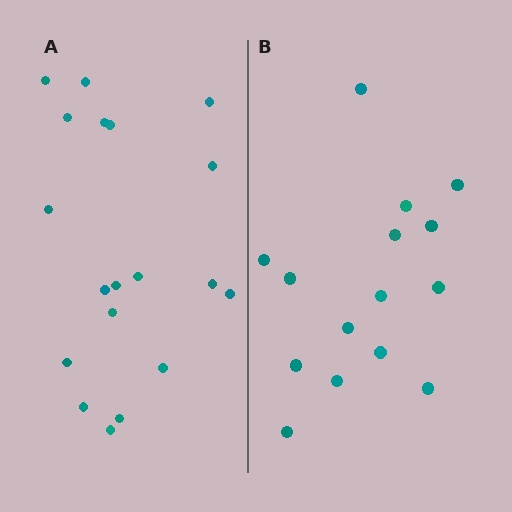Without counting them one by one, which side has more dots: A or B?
Region A (the left region) has more dots.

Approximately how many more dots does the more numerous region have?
Region A has about 4 more dots than region B.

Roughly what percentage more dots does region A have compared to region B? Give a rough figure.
About 25% more.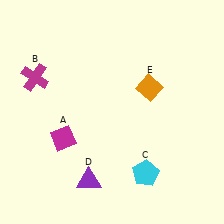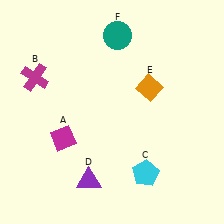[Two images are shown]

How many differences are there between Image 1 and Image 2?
There is 1 difference between the two images.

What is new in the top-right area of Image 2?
A teal circle (F) was added in the top-right area of Image 2.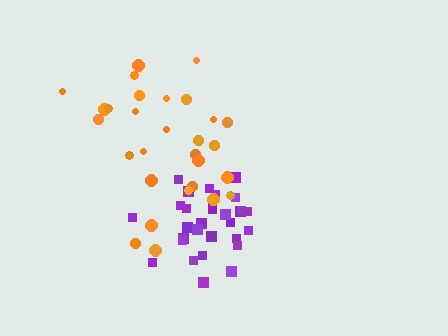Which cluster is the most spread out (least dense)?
Orange.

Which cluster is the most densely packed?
Purple.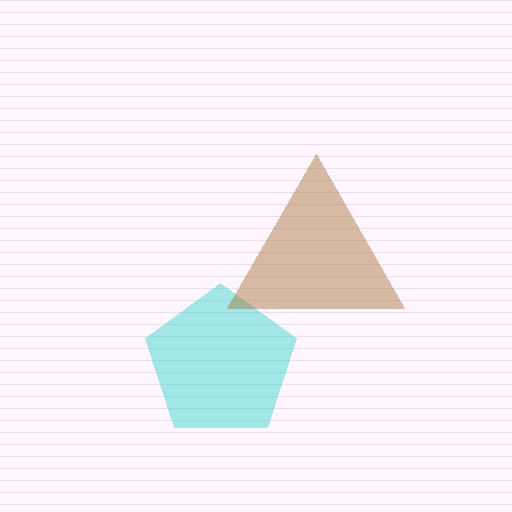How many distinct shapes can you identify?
There are 2 distinct shapes: a cyan pentagon, a brown triangle.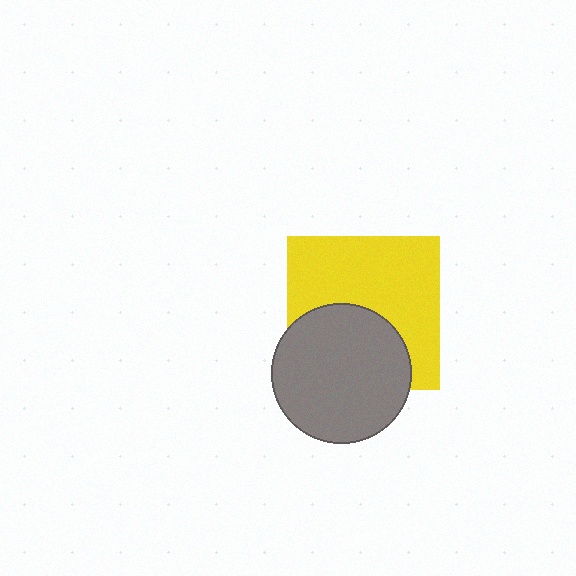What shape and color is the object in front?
The object in front is a gray circle.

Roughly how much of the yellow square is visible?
About half of it is visible (roughly 60%).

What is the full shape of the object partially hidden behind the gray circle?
The partially hidden object is a yellow square.